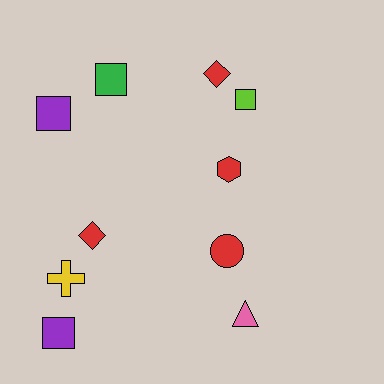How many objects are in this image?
There are 10 objects.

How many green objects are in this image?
There is 1 green object.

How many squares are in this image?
There are 4 squares.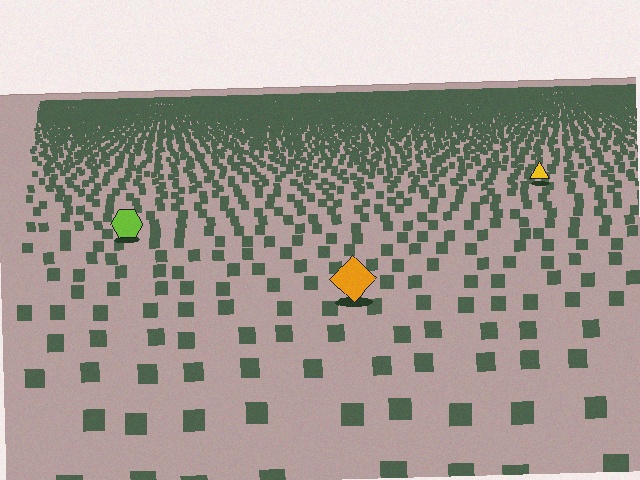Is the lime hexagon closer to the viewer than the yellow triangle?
Yes. The lime hexagon is closer — you can tell from the texture gradient: the ground texture is coarser near it.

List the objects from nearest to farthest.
From nearest to farthest: the orange diamond, the lime hexagon, the yellow triangle.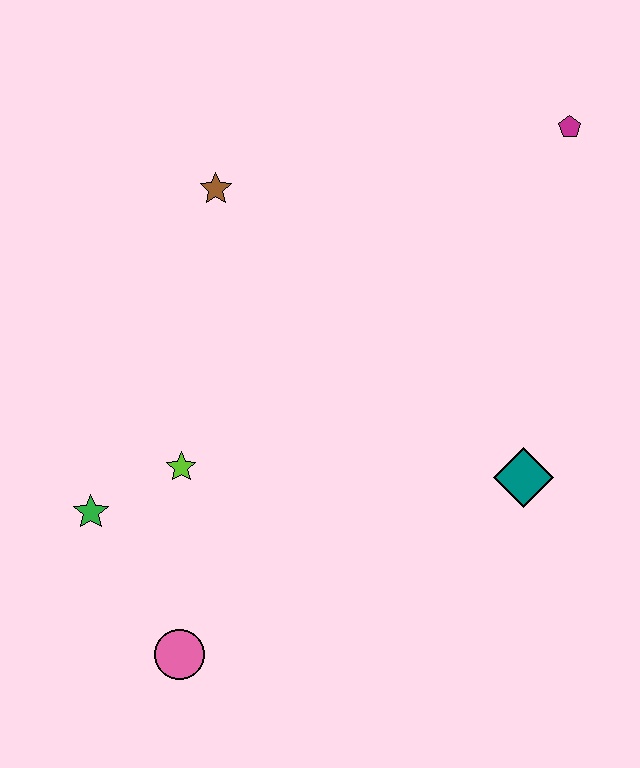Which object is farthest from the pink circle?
The magenta pentagon is farthest from the pink circle.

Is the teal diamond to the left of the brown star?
No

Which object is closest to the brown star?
The lime star is closest to the brown star.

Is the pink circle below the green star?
Yes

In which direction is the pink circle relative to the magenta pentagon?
The pink circle is below the magenta pentagon.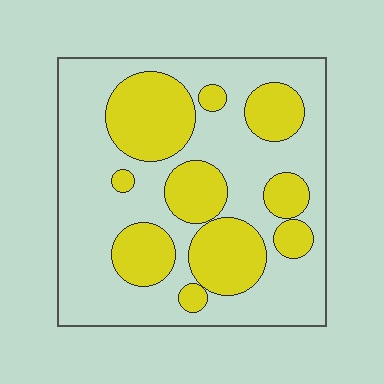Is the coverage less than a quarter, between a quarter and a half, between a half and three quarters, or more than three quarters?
Between a quarter and a half.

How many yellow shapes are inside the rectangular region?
10.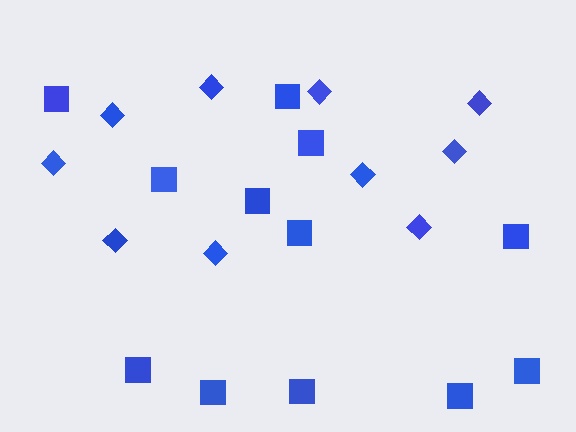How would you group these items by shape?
There are 2 groups: one group of squares (12) and one group of diamonds (10).